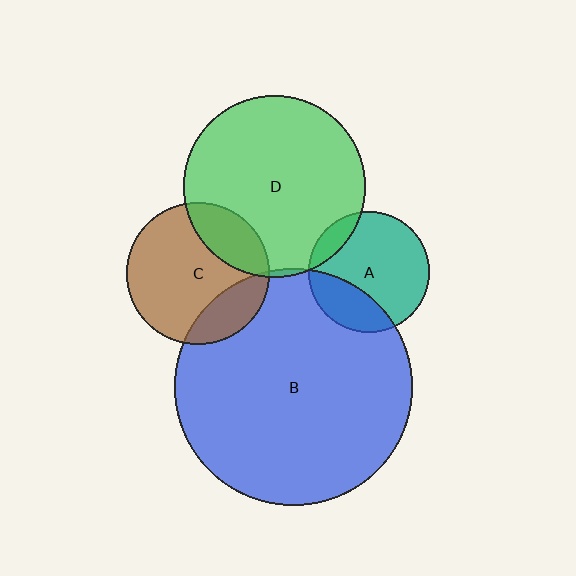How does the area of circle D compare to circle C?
Approximately 1.6 times.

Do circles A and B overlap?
Yes.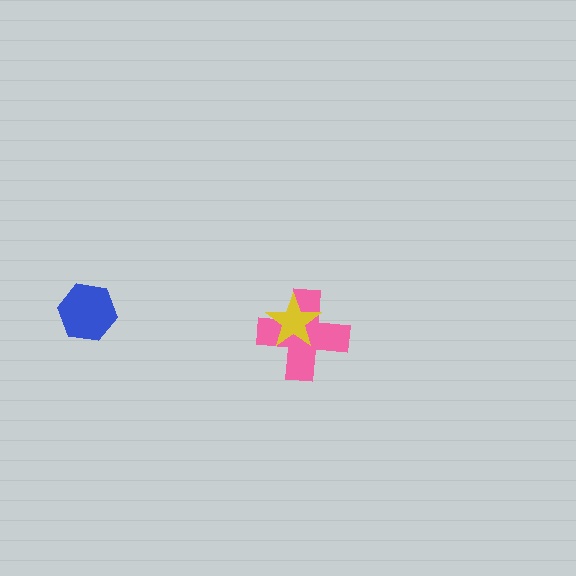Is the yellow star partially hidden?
No, no other shape covers it.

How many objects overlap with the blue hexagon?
0 objects overlap with the blue hexagon.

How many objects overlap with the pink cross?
1 object overlaps with the pink cross.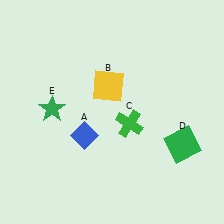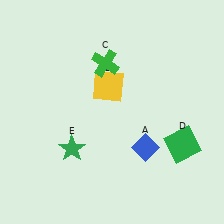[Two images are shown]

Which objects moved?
The objects that moved are: the blue diamond (A), the green cross (C), the green star (E).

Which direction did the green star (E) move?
The green star (E) moved down.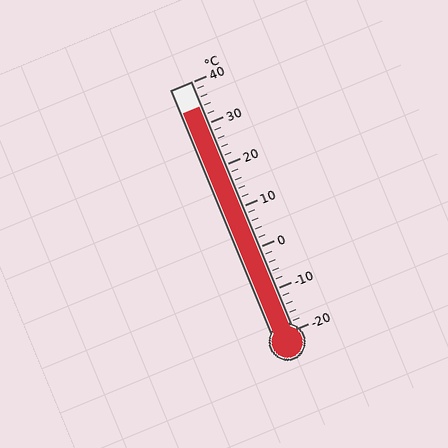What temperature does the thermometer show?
The thermometer shows approximately 34°C.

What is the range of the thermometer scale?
The thermometer scale ranges from -20°C to 40°C.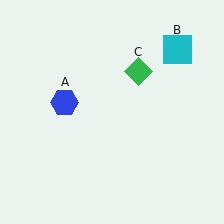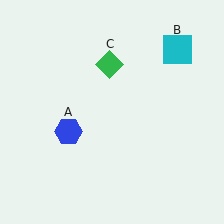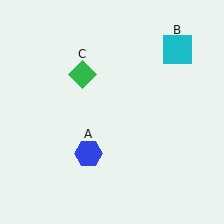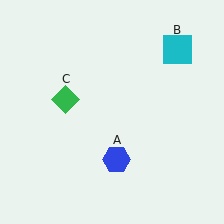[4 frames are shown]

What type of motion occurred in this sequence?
The blue hexagon (object A), green diamond (object C) rotated counterclockwise around the center of the scene.